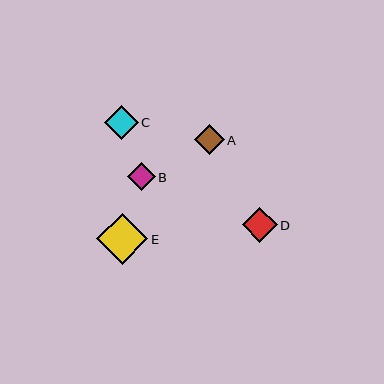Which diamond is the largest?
Diamond E is the largest with a size of approximately 51 pixels.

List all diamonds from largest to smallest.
From largest to smallest: E, D, C, A, B.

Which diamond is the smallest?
Diamond B is the smallest with a size of approximately 28 pixels.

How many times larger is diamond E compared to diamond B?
Diamond E is approximately 1.8 times the size of diamond B.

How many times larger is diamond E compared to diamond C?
Diamond E is approximately 1.5 times the size of diamond C.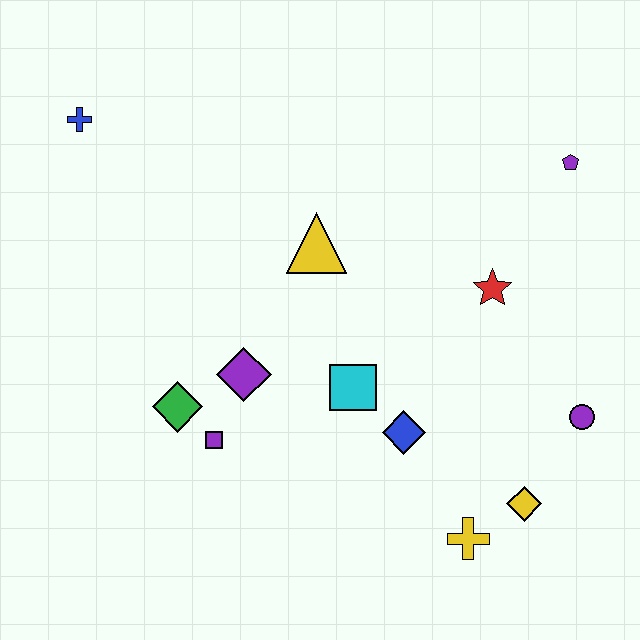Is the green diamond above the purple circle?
Yes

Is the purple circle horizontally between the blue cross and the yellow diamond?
No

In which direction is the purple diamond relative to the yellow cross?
The purple diamond is to the left of the yellow cross.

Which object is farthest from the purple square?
The purple pentagon is farthest from the purple square.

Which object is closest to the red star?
The purple pentagon is closest to the red star.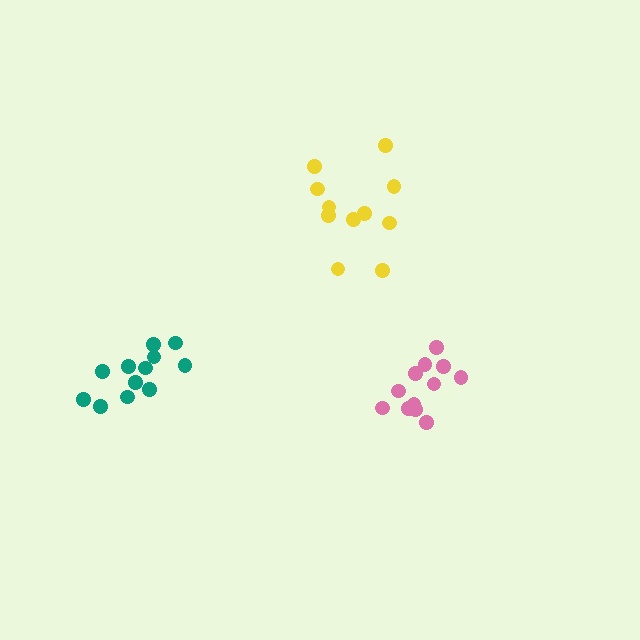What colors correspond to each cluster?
The clusters are colored: yellow, pink, teal.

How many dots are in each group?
Group 1: 11 dots, Group 2: 12 dots, Group 3: 12 dots (35 total).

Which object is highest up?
The yellow cluster is topmost.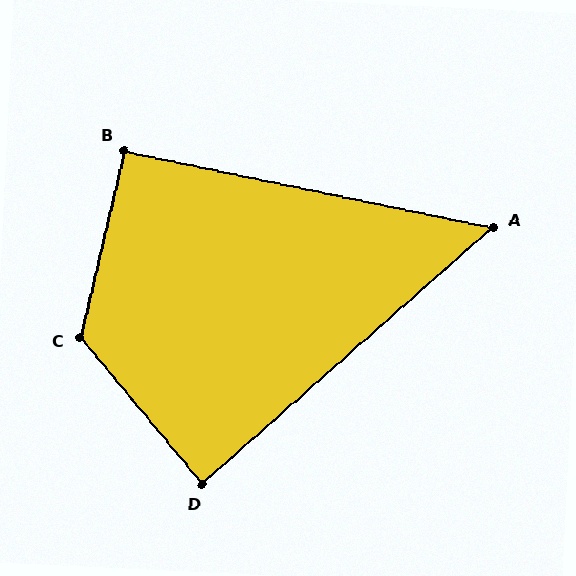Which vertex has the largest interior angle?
C, at approximately 127 degrees.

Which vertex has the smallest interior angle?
A, at approximately 53 degrees.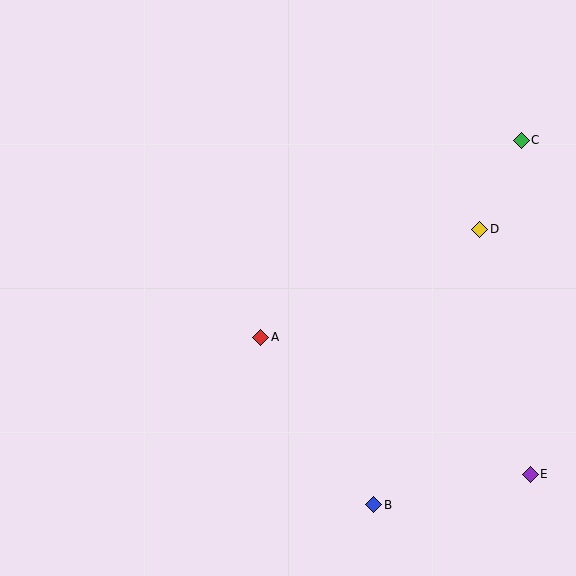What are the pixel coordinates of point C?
Point C is at (521, 140).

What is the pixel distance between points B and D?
The distance between B and D is 295 pixels.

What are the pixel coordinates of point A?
Point A is at (261, 337).